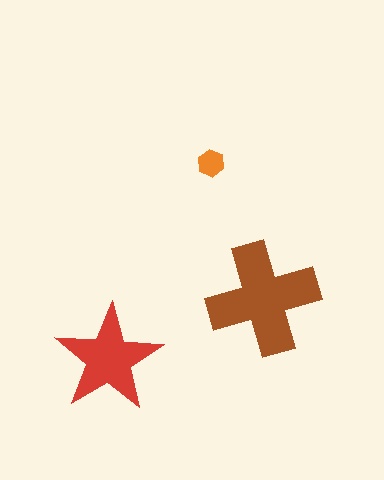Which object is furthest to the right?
The brown cross is rightmost.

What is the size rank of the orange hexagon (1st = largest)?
3rd.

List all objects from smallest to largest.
The orange hexagon, the red star, the brown cross.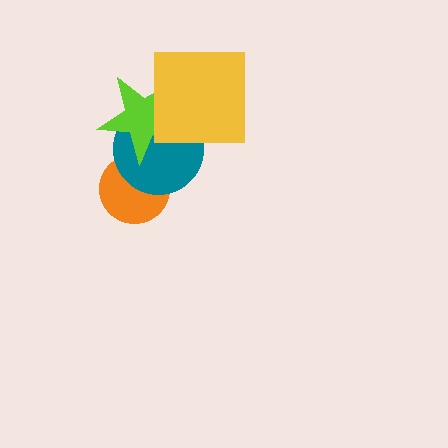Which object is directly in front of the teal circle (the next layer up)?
The lime star is directly in front of the teal circle.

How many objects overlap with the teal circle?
3 objects overlap with the teal circle.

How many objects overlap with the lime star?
3 objects overlap with the lime star.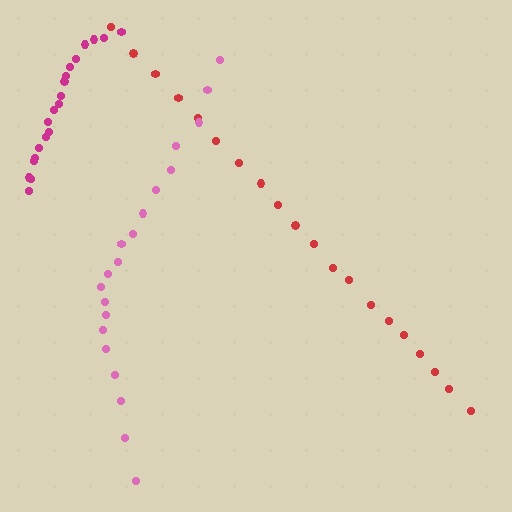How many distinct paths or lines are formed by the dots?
There are 3 distinct paths.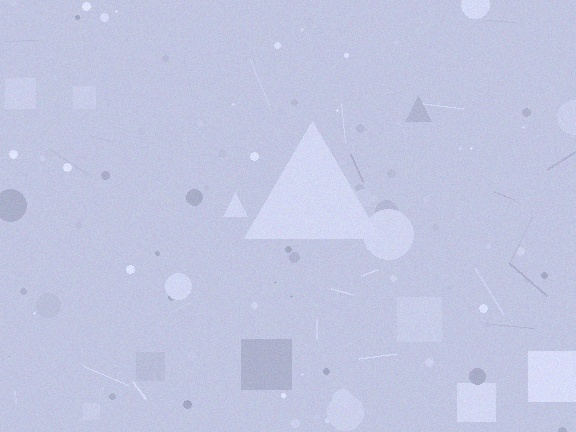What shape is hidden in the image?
A triangle is hidden in the image.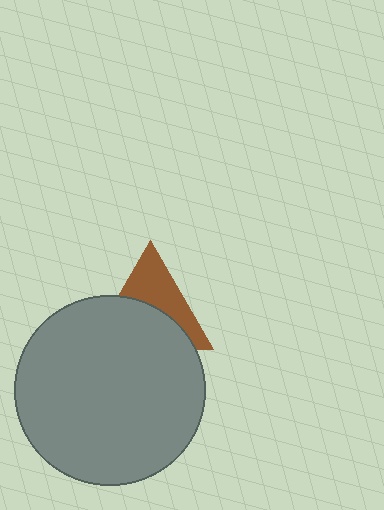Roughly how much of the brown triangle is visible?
About half of it is visible (roughly 46%).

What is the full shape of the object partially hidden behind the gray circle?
The partially hidden object is a brown triangle.